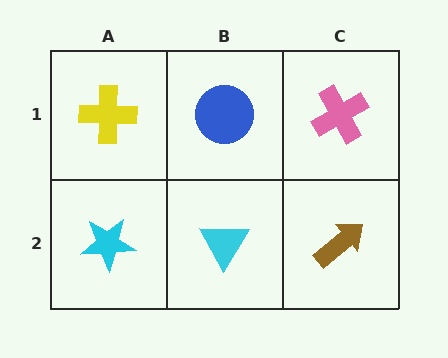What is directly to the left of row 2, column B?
A cyan star.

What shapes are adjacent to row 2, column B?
A blue circle (row 1, column B), a cyan star (row 2, column A), a brown arrow (row 2, column C).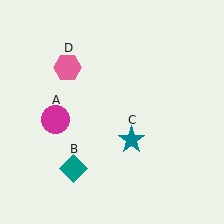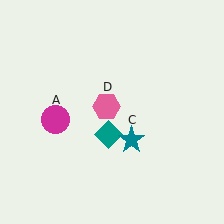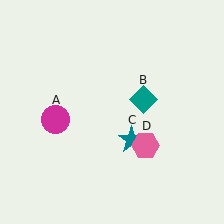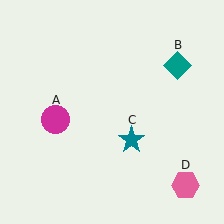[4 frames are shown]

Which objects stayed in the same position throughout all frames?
Magenta circle (object A) and teal star (object C) remained stationary.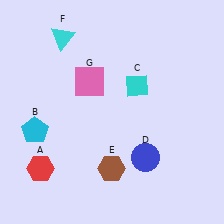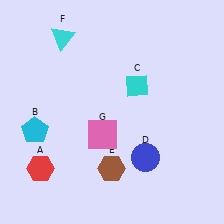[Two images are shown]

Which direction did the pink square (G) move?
The pink square (G) moved down.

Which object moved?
The pink square (G) moved down.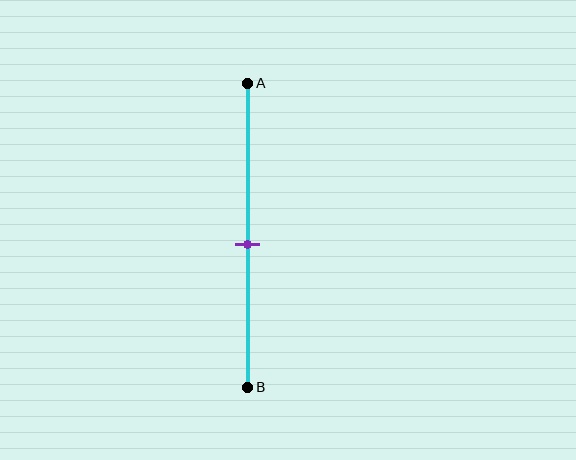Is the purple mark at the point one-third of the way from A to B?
No, the mark is at about 55% from A, not at the 33% one-third point.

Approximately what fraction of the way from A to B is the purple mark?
The purple mark is approximately 55% of the way from A to B.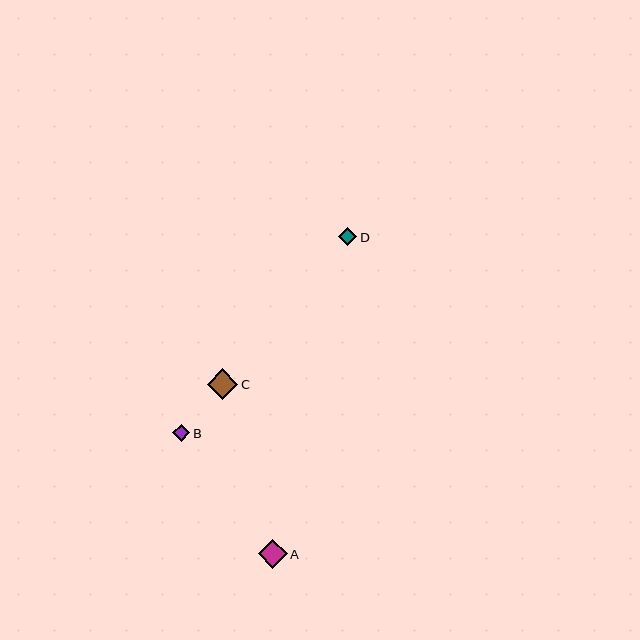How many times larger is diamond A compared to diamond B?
Diamond A is approximately 1.7 times the size of diamond B.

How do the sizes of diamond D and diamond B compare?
Diamond D and diamond B are approximately the same size.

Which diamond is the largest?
Diamond C is the largest with a size of approximately 31 pixels.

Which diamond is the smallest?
Diamond B is the smallest with a size of approximately 17 pixels.